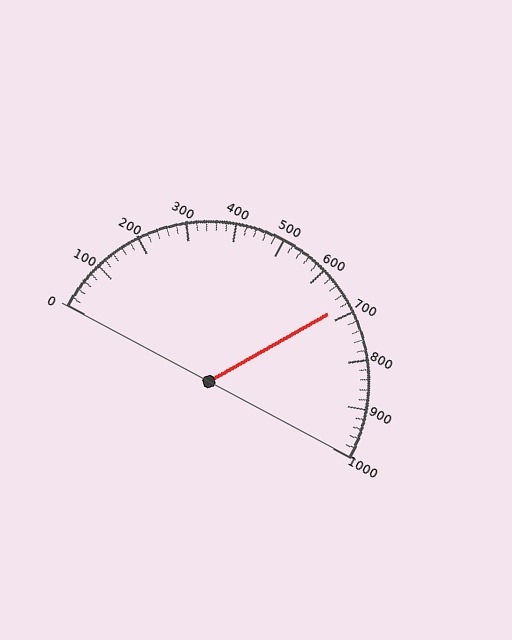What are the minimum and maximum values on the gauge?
The gauge ranges from 0 to 1000.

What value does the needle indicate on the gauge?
The needle indicates approximately 680.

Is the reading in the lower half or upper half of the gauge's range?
The reading is in the upper half of the range (0 to 1000).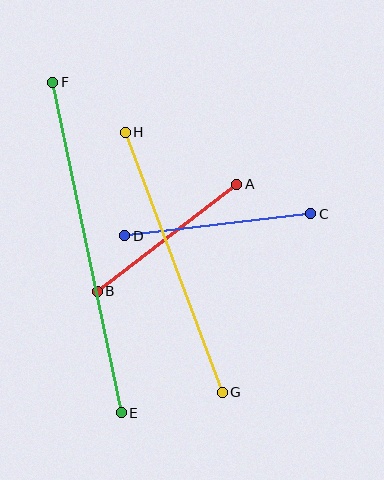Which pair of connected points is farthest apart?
Points E and F are farthest apart.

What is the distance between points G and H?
The distance is approximately 278 pixels.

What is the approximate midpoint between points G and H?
The midpoint is at approximately (174, 262) pixels.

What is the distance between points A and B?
The distance is approximately 176 pixels.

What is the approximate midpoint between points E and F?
The midpoint is at approximately (87, 248) pixels.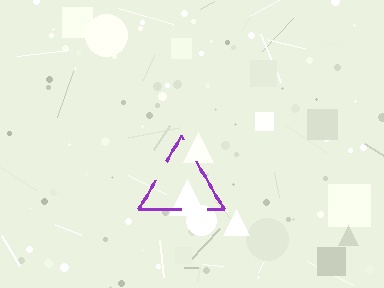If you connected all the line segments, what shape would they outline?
They would outline a triangle.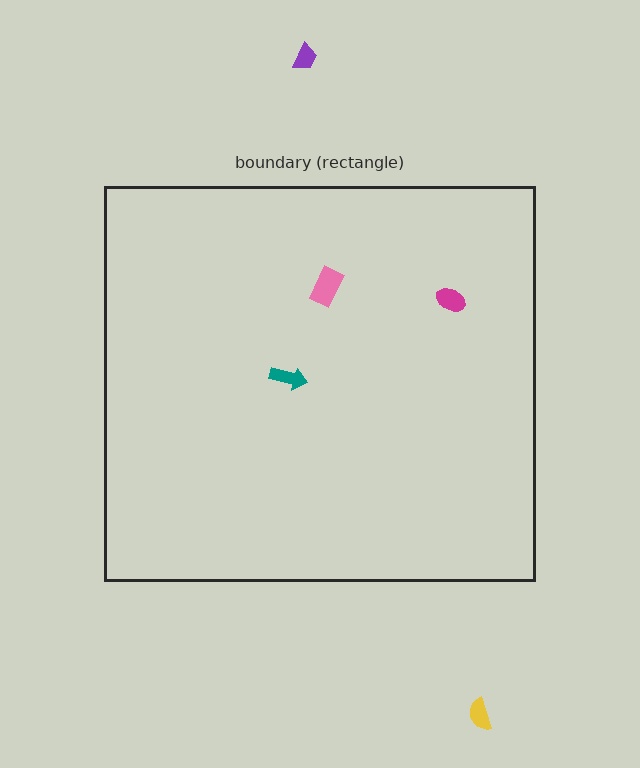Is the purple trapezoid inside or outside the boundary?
Outside.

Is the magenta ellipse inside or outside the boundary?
Inside.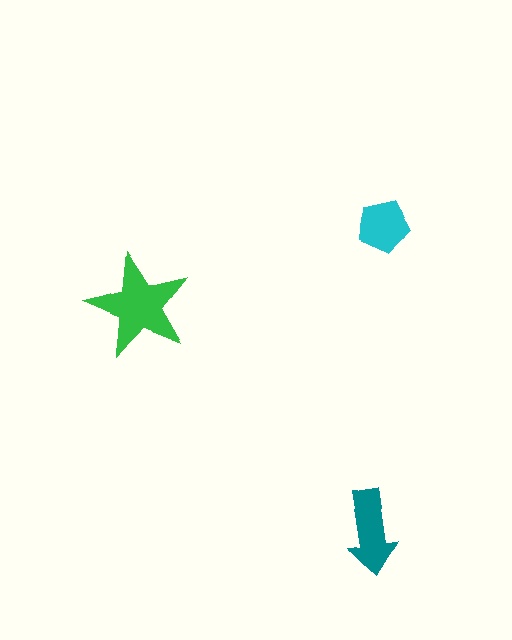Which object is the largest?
The green star.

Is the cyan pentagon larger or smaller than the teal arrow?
Smaller.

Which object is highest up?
The cyan pentagon is topmost.